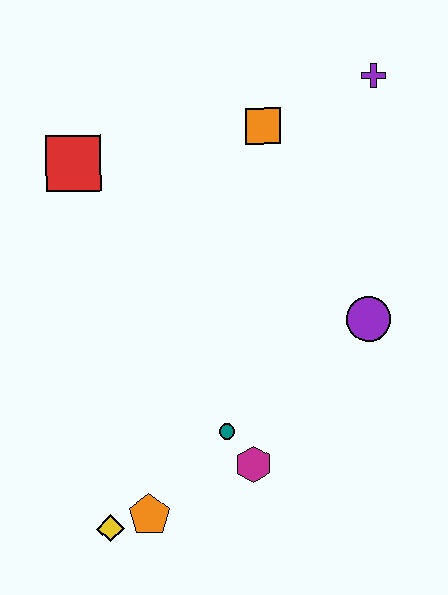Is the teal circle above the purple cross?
No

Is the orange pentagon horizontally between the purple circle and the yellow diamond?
Yes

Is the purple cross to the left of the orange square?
No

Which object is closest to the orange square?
The purple cross is closest to the orange square.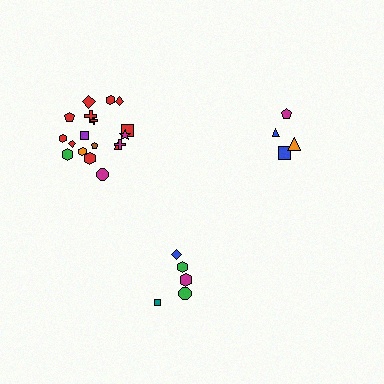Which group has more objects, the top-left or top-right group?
The top-left group.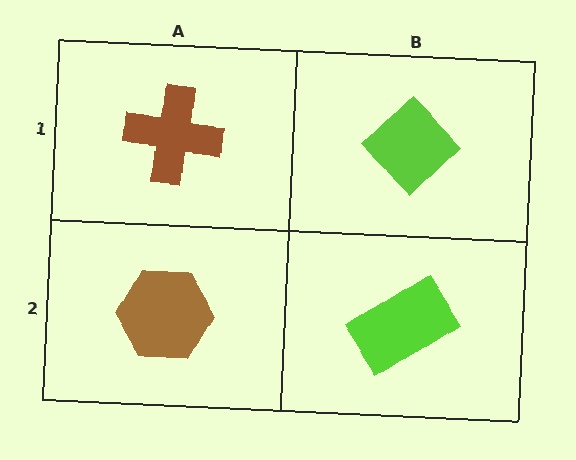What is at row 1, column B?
A lime diamond.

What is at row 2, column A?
A brown hexagon.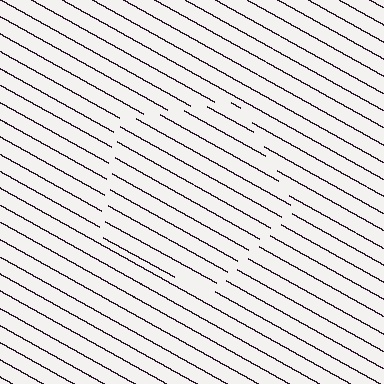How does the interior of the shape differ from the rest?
The interior of the shape contains the same grating, shifted by half a period — the contour is defined by the phase discontinuity where line-ends from the inner and outer gratings abut.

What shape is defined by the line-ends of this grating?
An illusory pentagon. The interior of the shape contains the same grating, shifted by half a period — the contour is defined by the phase discontinuity where line-ends from the inner and outer gratings abut.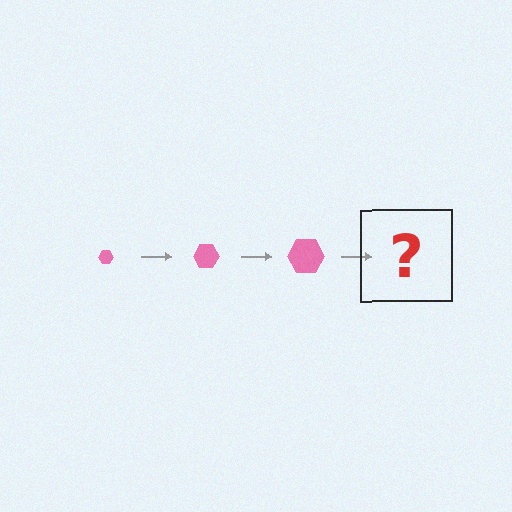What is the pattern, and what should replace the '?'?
The pattern is that the hexagon gets progressively larger each step. The '?' should be a pink hexagon, larger than the previous one.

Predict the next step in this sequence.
The next step is a pink hexagon, larger than the previous one.